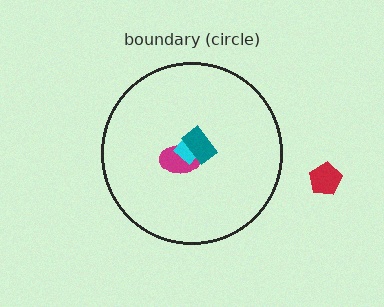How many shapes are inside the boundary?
3 inside, 1 outside.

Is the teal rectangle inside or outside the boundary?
Inside.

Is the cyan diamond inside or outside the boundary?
Inside.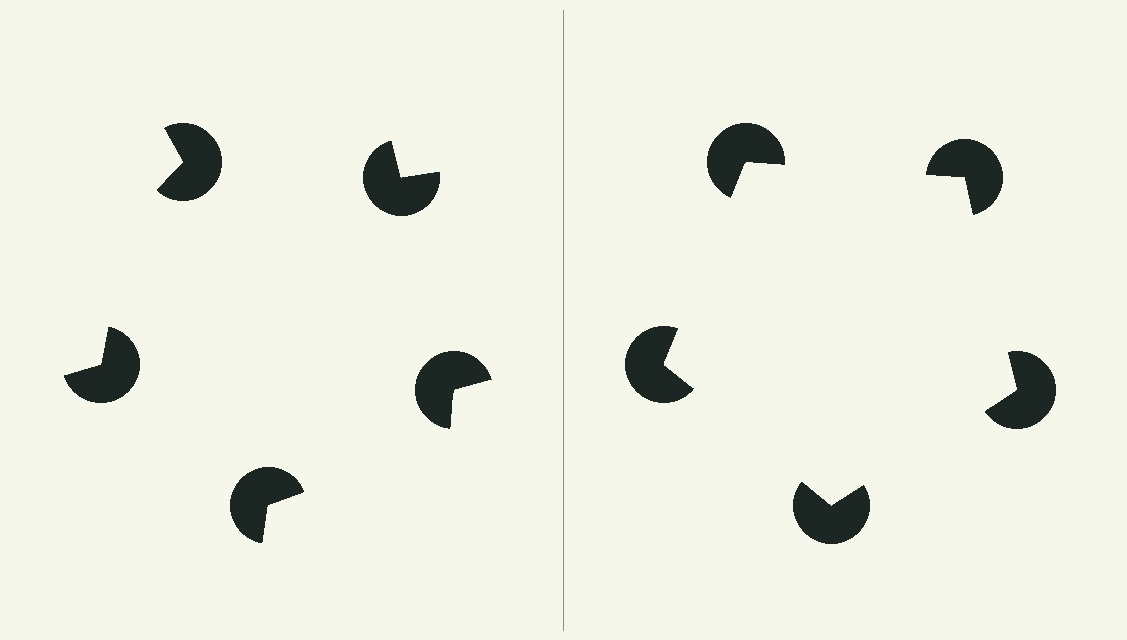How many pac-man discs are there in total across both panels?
10 — 5 on each side.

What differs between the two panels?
The pac-man discs are positioned identically on both sides; only the wedge orientations differ. On the right they align to a pentagon; on the left they are misaligned.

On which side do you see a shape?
An illusory pentagon appears on the right side. On the left side the wedge cuts are rotated, so no coherent shape forms.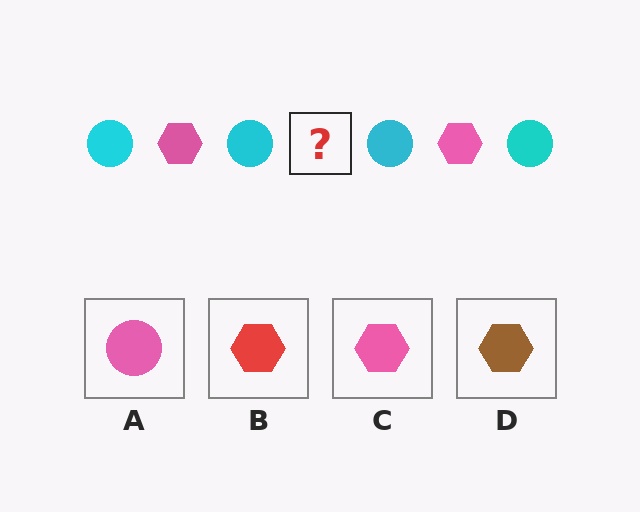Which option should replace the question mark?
Option C.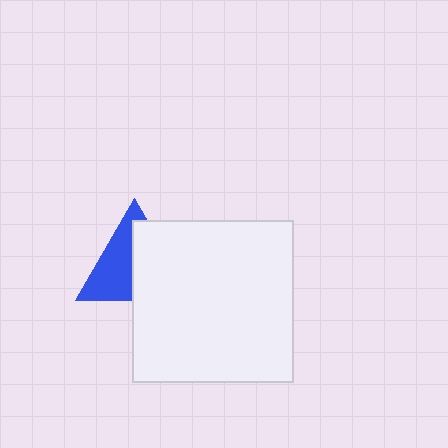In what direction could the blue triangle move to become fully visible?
The blue triangle could move left. That would shift it out from behind the white square entirely.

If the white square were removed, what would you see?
You would see the complete blue triangle.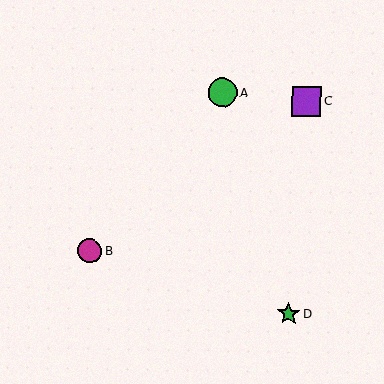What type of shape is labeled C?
Shape C is a purple square.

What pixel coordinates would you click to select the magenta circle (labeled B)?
Click at (90, 251) to select the magenta circle B.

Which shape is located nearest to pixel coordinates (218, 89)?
The green circle (labeled A) at (222, 92) is nearest to that location.